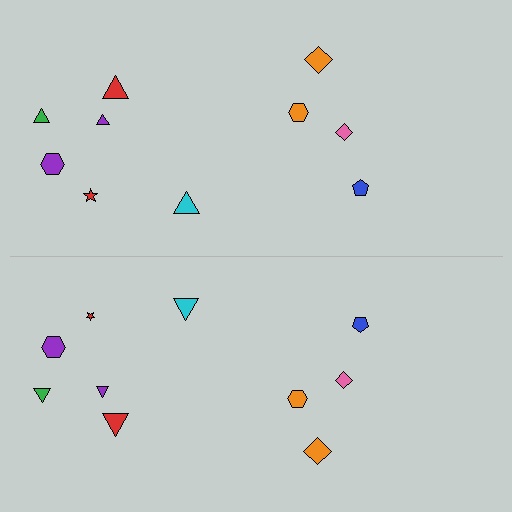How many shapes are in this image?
There are 20 shapes in this image.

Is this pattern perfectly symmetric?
No, the pattern is not perfectly symmetric. The red star on the bottom side has a different size than its mirror counterpart.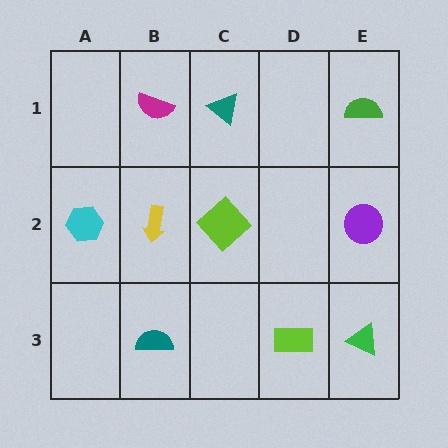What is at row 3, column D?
A lime rectangle.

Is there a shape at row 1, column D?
No, that cell is empty.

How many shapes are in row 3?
3 shapes.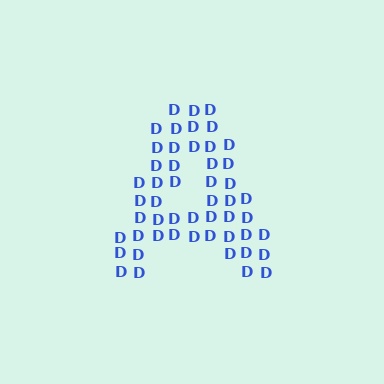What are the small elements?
The small elements are letter D's.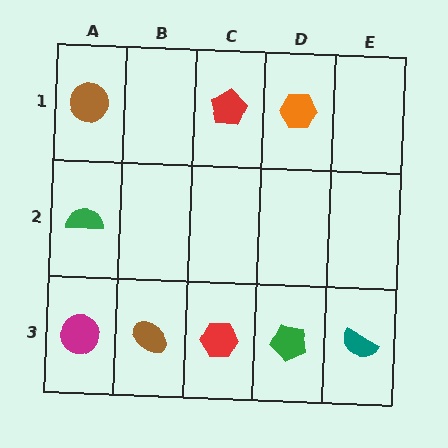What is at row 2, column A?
A green semicircle.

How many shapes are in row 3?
5 shapes.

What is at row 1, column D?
An orange hexagon.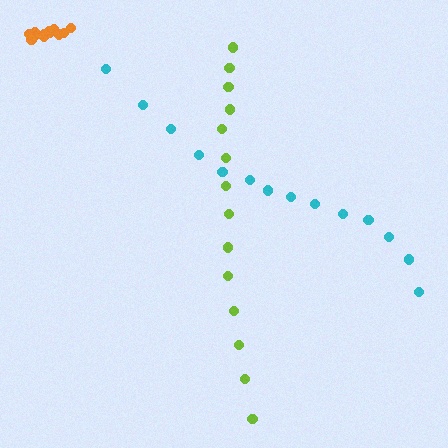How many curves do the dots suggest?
There are 3 distinct paths.